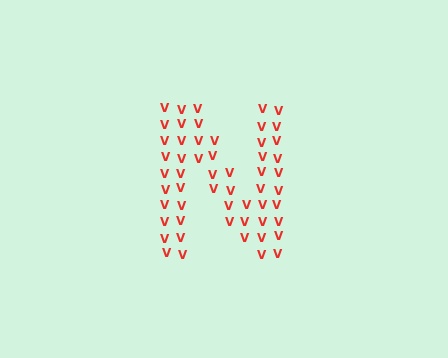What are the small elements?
The small elements are letter V's.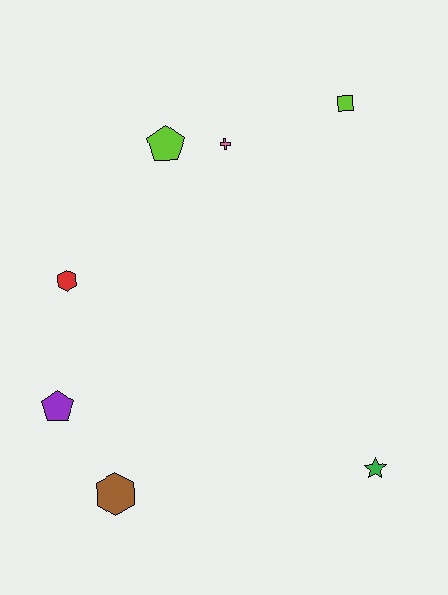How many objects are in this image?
There are 7 objects.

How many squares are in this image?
There is 1 square.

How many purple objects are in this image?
There is 1 purple object.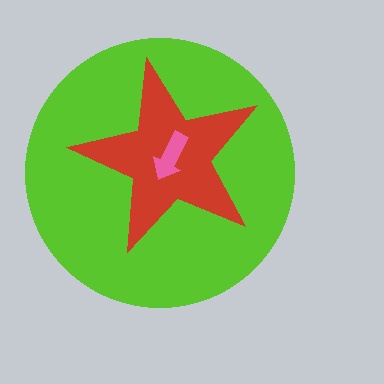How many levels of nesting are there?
3.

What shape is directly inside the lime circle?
The red star.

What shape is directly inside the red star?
The pink arrow.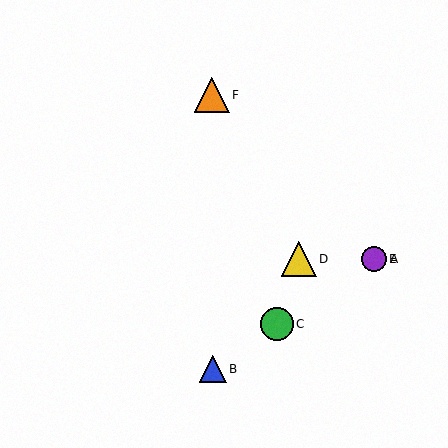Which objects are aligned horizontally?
Objects A, D, E are aligned horizontally.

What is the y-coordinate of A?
Object A is at y≈259.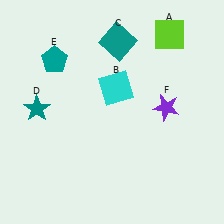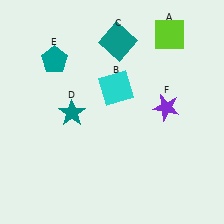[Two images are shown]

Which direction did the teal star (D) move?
The teal star (D) moved right.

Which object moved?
The teal star (D) moved right.